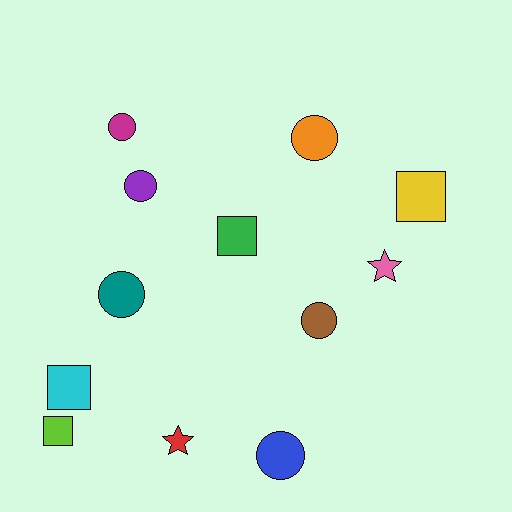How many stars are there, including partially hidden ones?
There are 2 stars.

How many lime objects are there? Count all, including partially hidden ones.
There is 1 lime object.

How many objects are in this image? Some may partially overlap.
There are 12 objects.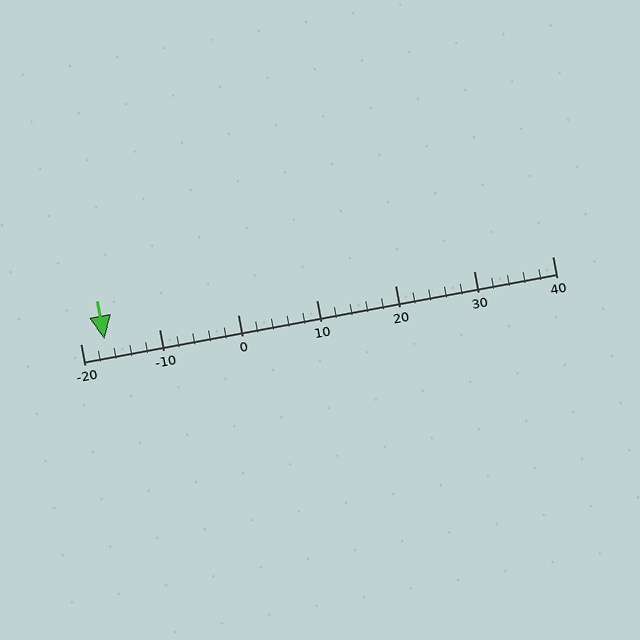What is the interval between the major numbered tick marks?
The major tick marks are spaced 10 units apart.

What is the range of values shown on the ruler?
The ruler shows values from -20 to 40.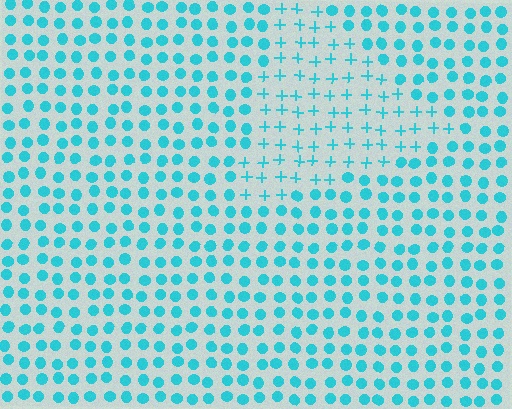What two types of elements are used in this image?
The image uses plus signs inside the triangle region and circles outside it.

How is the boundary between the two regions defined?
The boundary is defined by a change in element shape: plus signs inside vs. circles outside. All elements share the same color and spacing.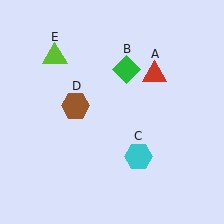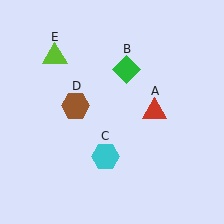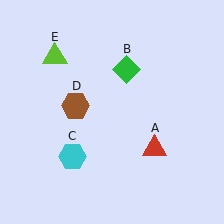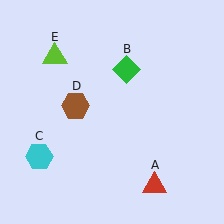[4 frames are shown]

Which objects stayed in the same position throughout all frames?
Green diamond (object B) and brown hexagon (object D) and lime triangle (object E) remained stationary.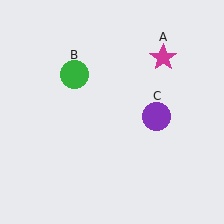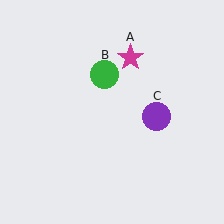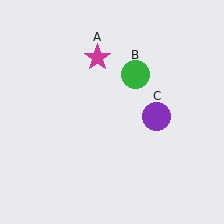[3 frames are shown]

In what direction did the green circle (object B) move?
The green circle (object B) moved right.